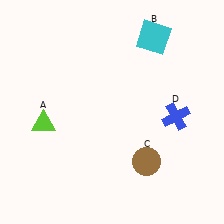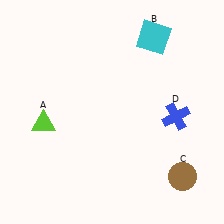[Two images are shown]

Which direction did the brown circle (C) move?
The brown circle (C) moved right.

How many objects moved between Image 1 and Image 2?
1 object moved between the two images.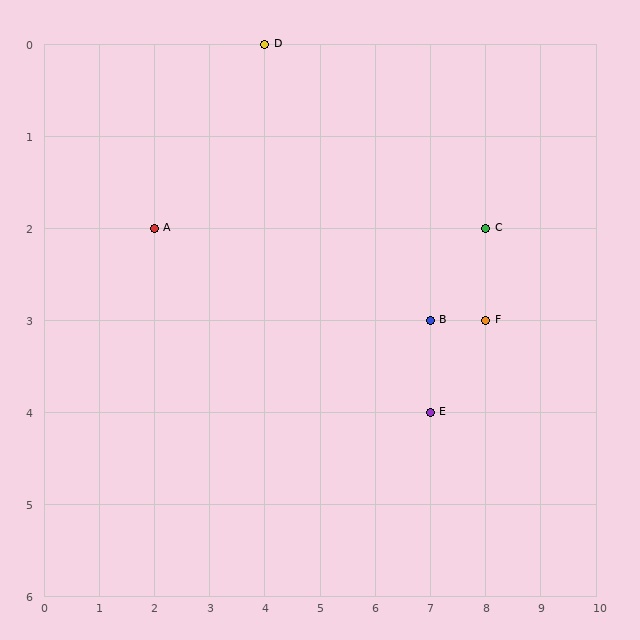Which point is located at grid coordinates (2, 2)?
Point A is at (2, 2).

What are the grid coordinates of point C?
Point C is at grid coordinates (8, 2).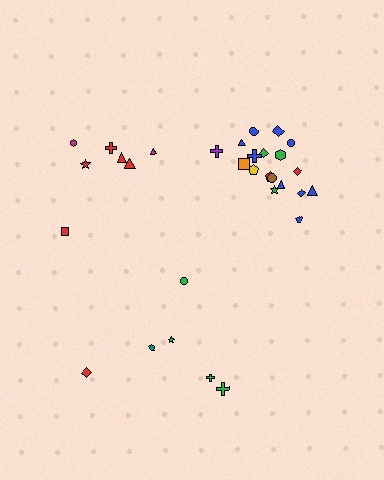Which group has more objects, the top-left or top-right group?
The top-right group.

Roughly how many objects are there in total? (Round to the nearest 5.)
Roughly 30 objects in total.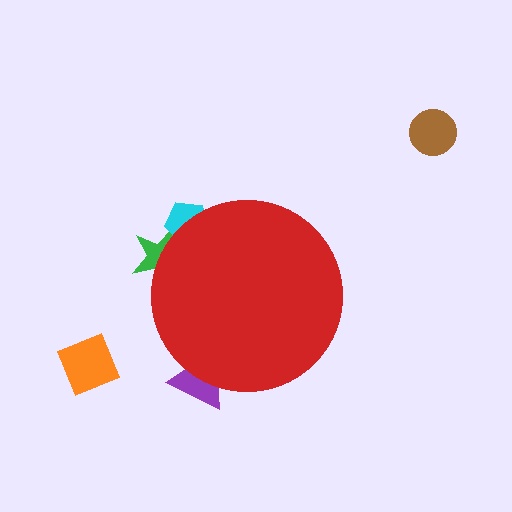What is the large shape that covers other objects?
A red circle.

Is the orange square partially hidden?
No, the orange square is fully visible.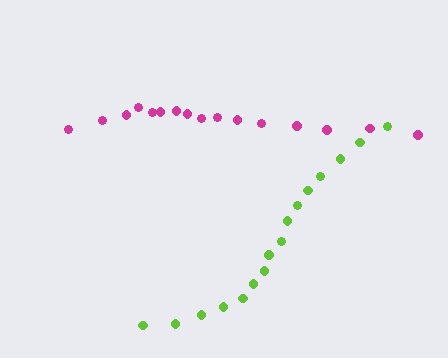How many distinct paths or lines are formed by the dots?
There are 2 distinct paths.